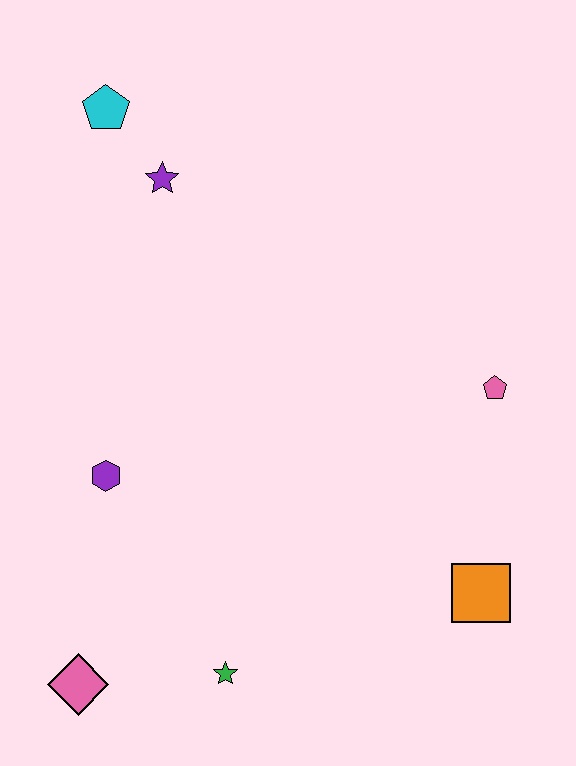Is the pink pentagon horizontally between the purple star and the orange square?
No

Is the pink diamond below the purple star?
Yes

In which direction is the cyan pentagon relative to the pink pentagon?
The cyan pentagon is to the left of the pink pentagon.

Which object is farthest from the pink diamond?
The cyan pentagon is farthest from the pink diamond.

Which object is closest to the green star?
The pink diamond is closest to the green star.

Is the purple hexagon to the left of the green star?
Yes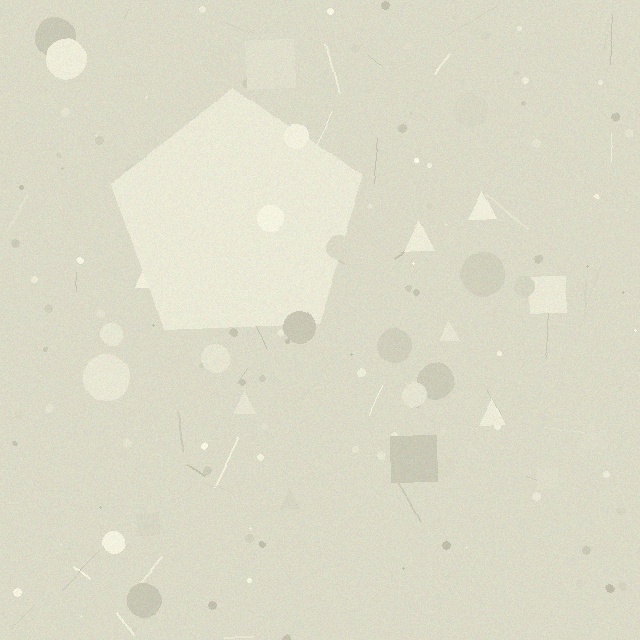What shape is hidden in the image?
A pentagon is hidden in the image.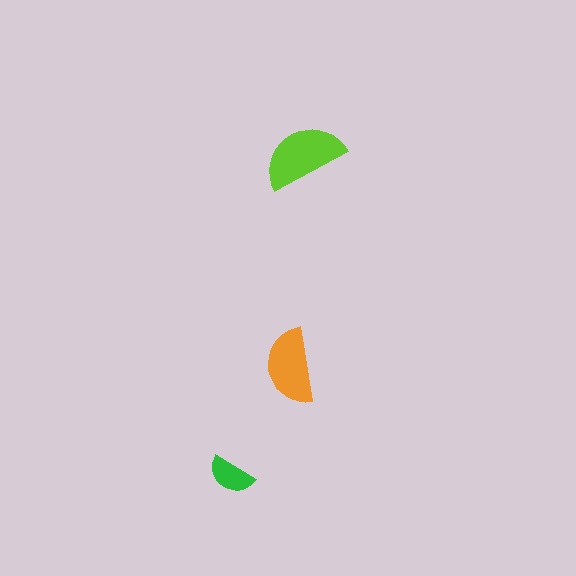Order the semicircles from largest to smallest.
the lime one, the orange one, the green one.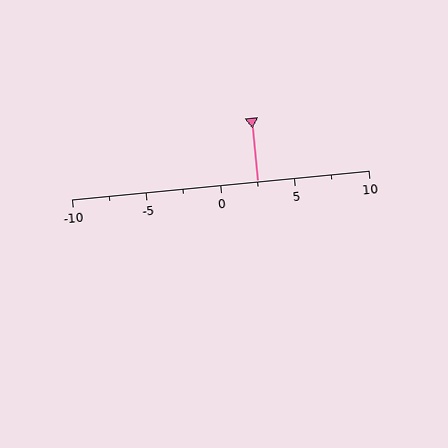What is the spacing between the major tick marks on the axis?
The major ticks are spaced 5 apart.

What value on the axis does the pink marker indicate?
The marker indicates approximately 2.5.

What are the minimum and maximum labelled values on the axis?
The axis runs from -10 to 10.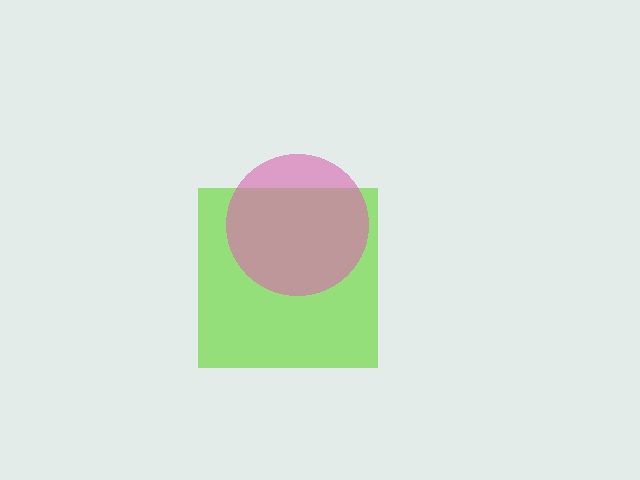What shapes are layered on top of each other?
The layered shapes are: a lime square, a pink circle.